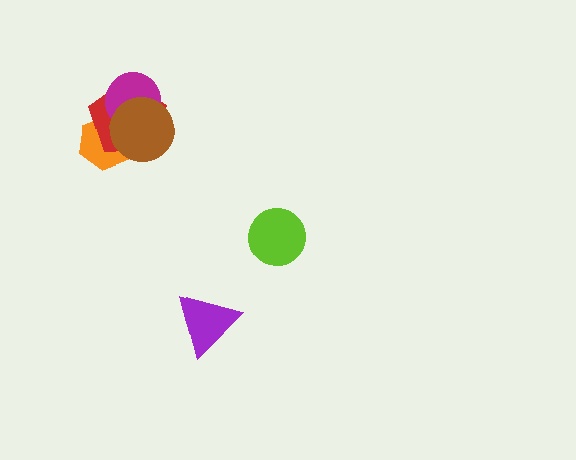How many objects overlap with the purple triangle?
0 objects overlap with the purple triangle.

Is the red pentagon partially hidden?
Yes, it is partially covered by another shape.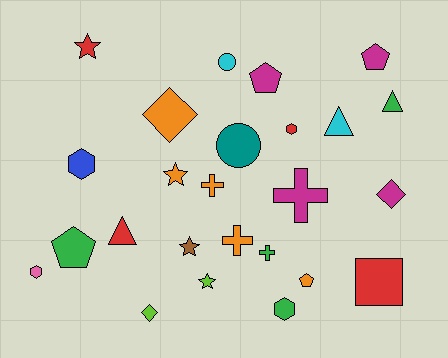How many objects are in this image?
There are 25 objects.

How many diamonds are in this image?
There are 3 diamonds.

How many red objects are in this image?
There are 4 red objects.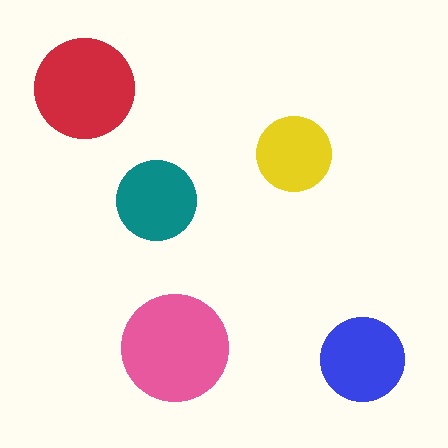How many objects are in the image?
There are 5 objects in the image.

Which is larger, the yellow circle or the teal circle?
The teal one.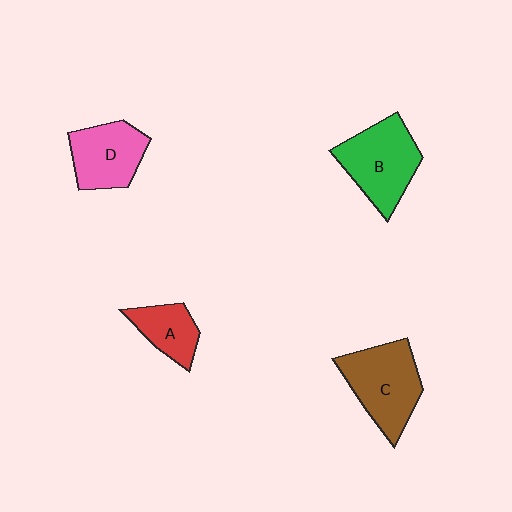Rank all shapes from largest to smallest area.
From largest to smallest: C (brown), B (green), D (pink), A (red).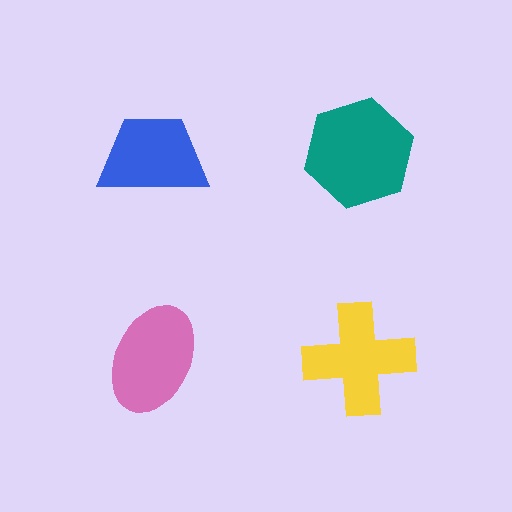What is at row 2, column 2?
A yellow cross.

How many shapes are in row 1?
2 shapes.